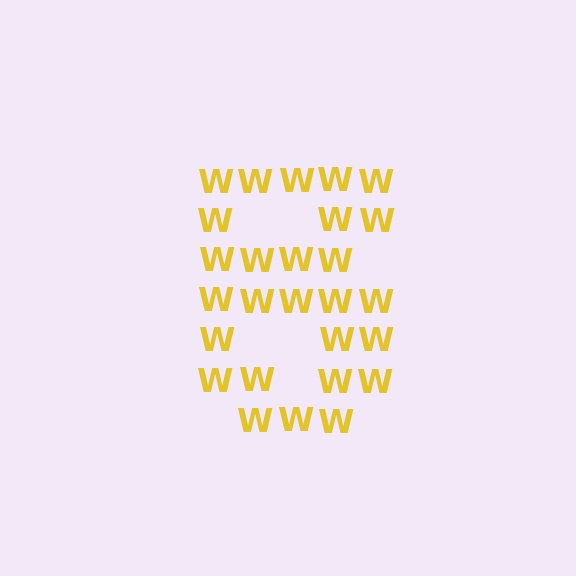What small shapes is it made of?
It is made of small letter W's.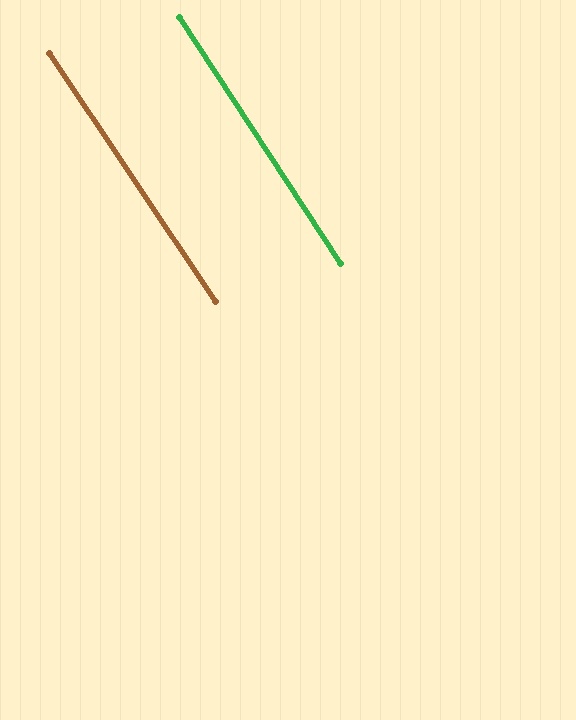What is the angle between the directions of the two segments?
Approximately 1 degree.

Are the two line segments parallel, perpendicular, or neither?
Parallel — their directions differ by only 0.7°.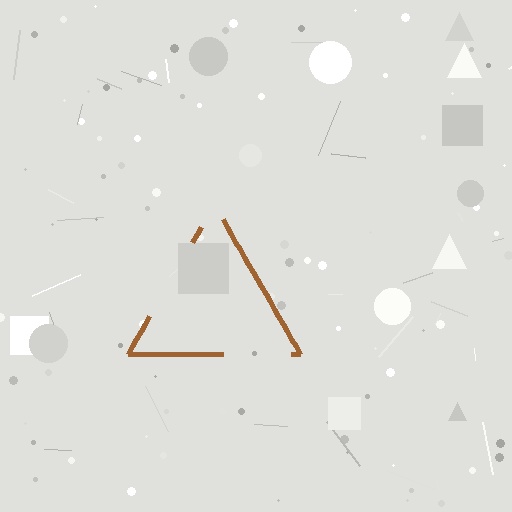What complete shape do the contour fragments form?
The contour fragments form a triangle.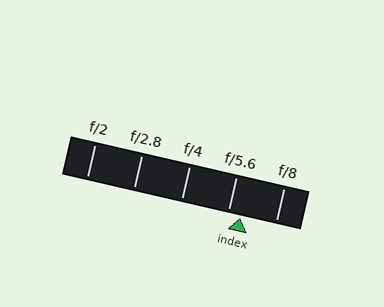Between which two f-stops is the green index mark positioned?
The index mark is between f/5.6 and f/8.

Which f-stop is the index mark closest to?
The index mark is closest to f/5.6.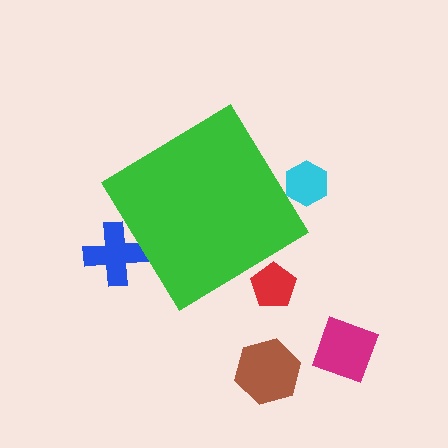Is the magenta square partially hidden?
No, the magenta square is fully visible.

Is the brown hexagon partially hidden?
No, the brown hexagon is fully visible.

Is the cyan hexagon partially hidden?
Yes, the cyan hexagon is partially hidden behind the green diamond.